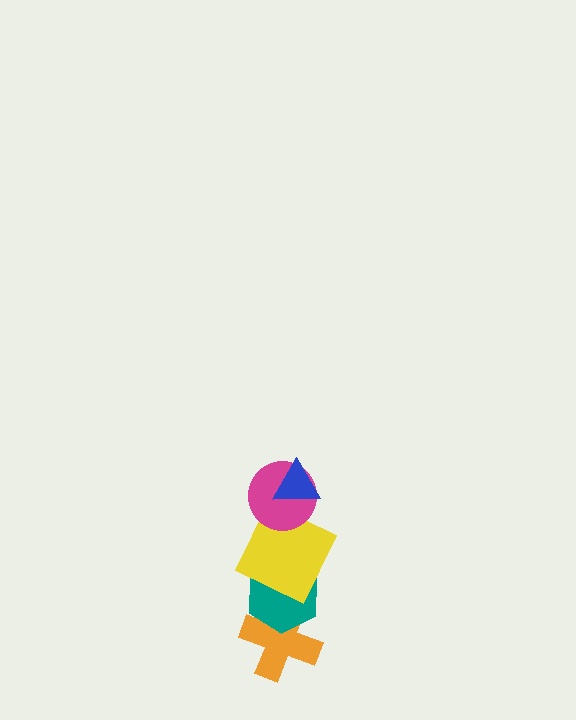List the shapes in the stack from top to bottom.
From top to bottom: the blue triangle, the magenta circle, the yellow square, the teal hexagon, the orange cross.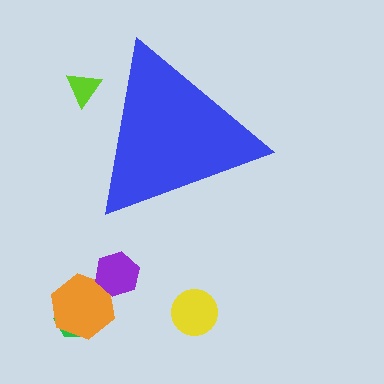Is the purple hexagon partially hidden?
No, the purple hexagon is fully visible.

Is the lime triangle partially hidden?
Yes, the lime triangle is partially hidden behind the blue triangle.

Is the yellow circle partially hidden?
No, the yellow circle is fully visible.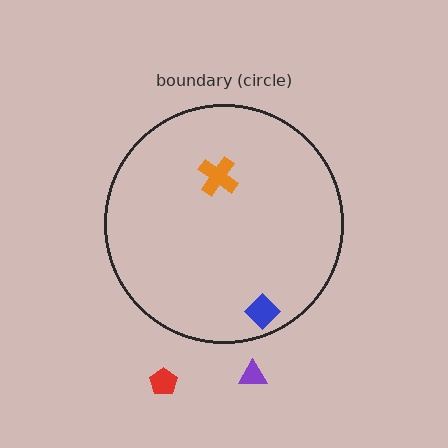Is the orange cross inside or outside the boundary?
Inside.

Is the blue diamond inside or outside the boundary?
Inside.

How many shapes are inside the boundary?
2 inside, 2 outside.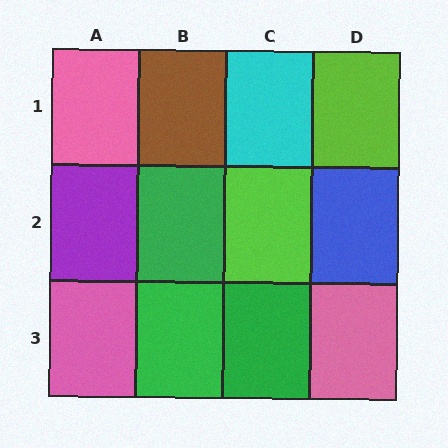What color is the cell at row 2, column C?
Lime.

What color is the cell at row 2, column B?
Green.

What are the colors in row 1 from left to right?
Pink, brown, cyan, lime.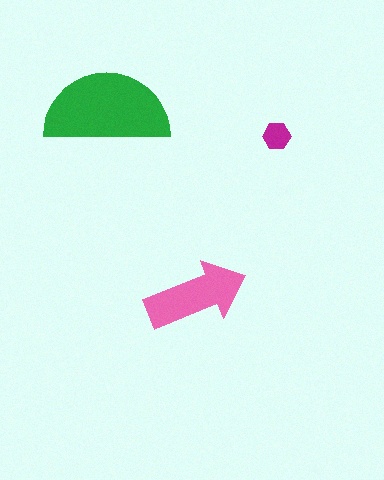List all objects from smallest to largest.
The magenta hexagon, the pink arrow, the green semicircle.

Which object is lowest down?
The pink arrow is bottommost.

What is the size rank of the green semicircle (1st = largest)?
1st.